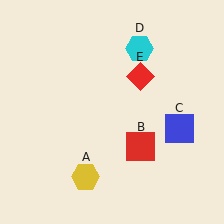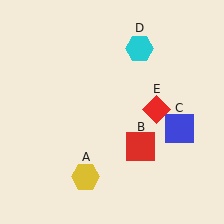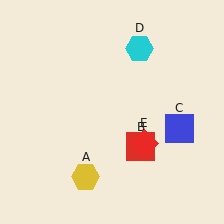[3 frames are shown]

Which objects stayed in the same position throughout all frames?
Yellow hexagon (object A) and red square (object B) and blue square (object C) and cyan hexagon (object D) remained stationary.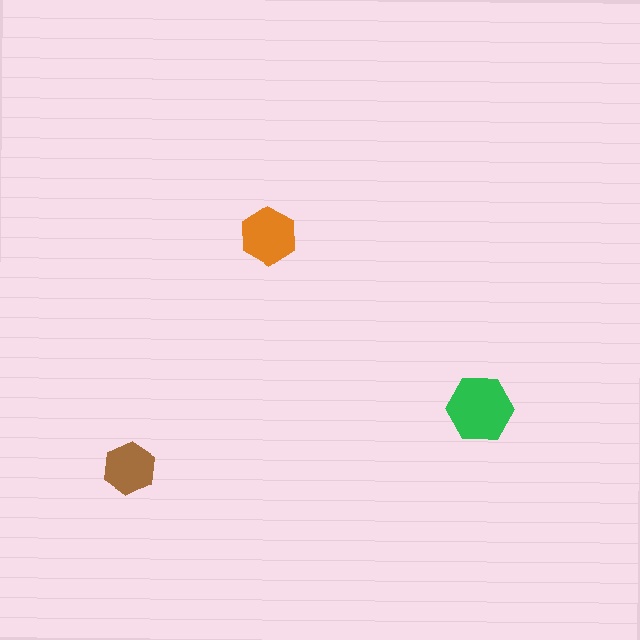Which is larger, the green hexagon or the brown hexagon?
The green one.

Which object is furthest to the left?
The brown hexagon is leftmost.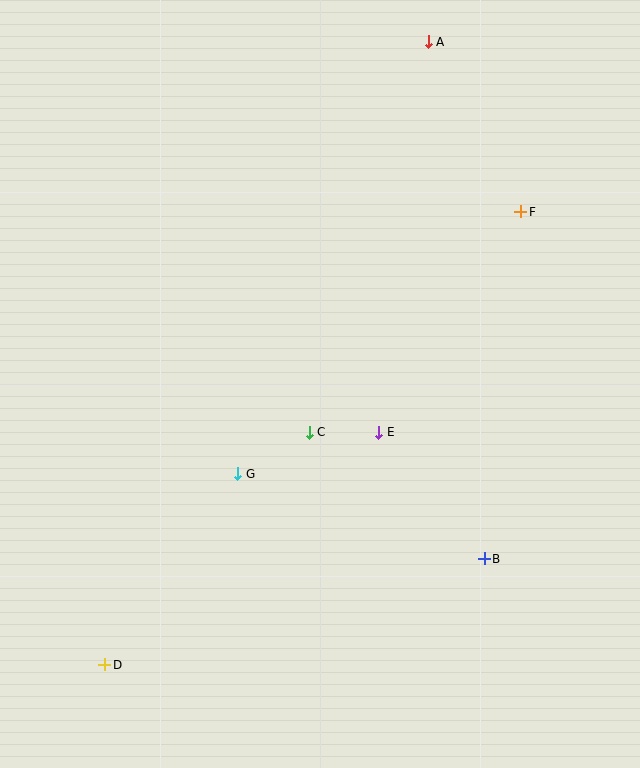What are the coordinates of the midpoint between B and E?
The midpoint between B and E is at (431, 495).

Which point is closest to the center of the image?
Point C at (309, 432) is closest to the center.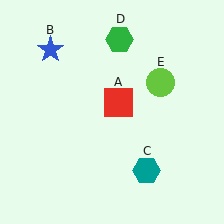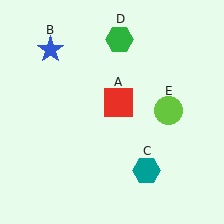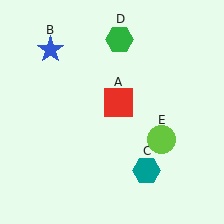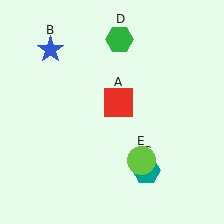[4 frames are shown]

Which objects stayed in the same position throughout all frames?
Red square (object A) and blue star (object B) and teal hexagon (object C) and green hexagon (object D) remained stationary.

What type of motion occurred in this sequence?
The lime circle (object E) rotated clockwise around the center of the scene.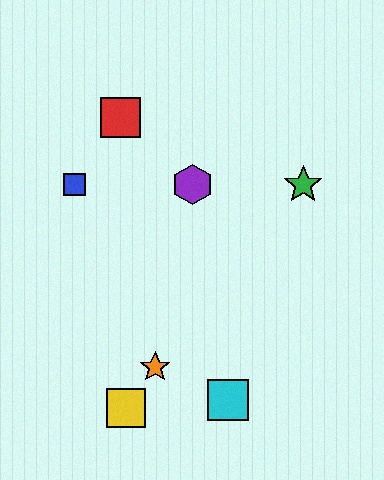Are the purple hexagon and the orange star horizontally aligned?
No, the purple hexagon is at y≈185 and the orange star is at y≈367.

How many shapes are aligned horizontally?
3 shapes (the blue square, the green star, the purple hexagon) are aligned horizontally.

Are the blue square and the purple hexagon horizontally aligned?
Yes, both are at y≈185.